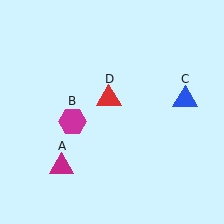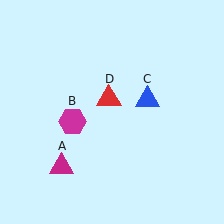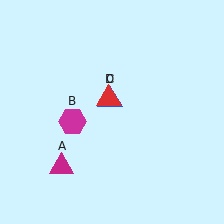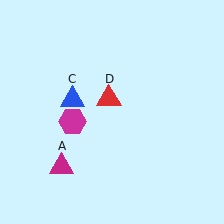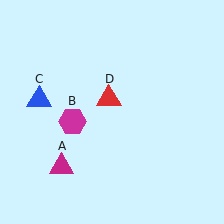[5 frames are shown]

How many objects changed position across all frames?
1 object changed position: blue triangle (object C).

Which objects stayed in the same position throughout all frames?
Magenta triangle (object A) and magenta hexagon (object B) and red triangle (object D) remained stationary.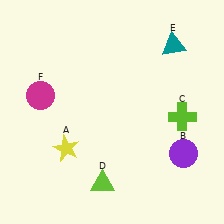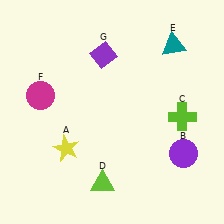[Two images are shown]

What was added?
A purple diamond (G) was added in Image 2.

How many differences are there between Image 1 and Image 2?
There is 1 difference between the two images.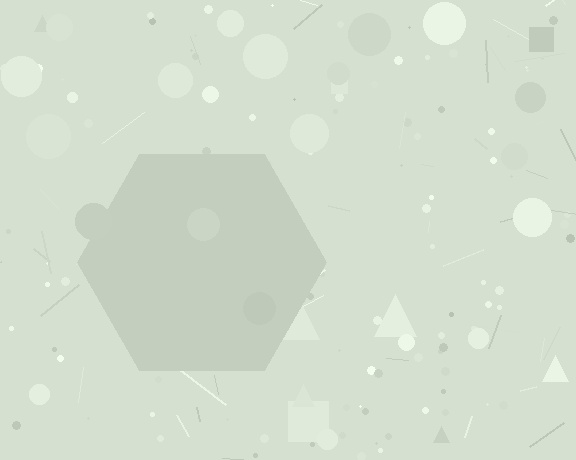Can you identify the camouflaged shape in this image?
The camouflaged shape is a hexagon.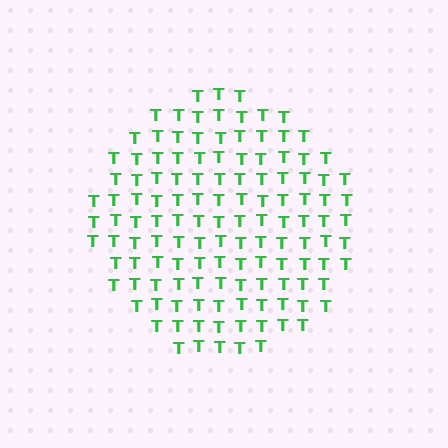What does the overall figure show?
The overall figure shows a circle.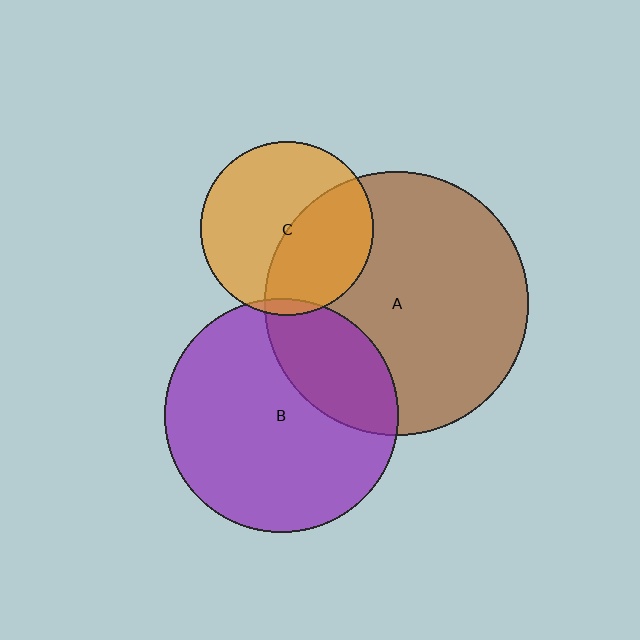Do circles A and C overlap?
Yes.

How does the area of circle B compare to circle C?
Approximately 1.8 times.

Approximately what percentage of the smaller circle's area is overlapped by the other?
Approximately 40%.